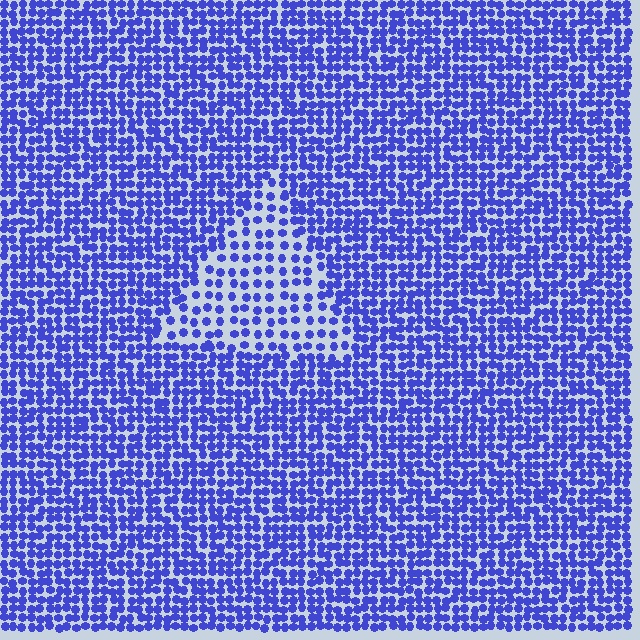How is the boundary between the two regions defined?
The boundary is defined by a change in element density (approximately 2.0x ratio). All elements are the same color, size, and shape.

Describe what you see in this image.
The image contains small blue elements arranged at two different densities. A triangle-shaped region is visible where the elements are less densely packed than the surrounding area.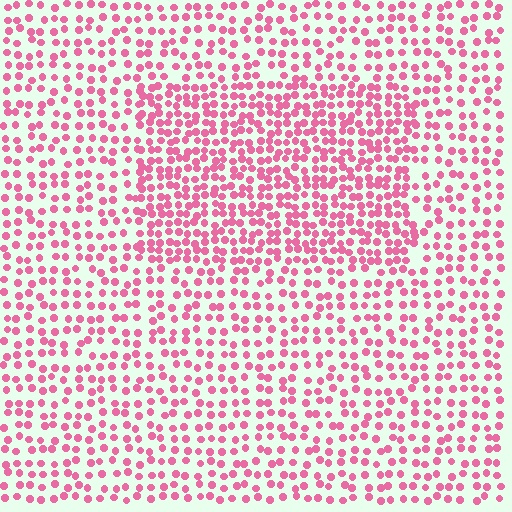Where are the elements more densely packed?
The elements are more densely packed inside the rectangle boundary.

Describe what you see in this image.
The image contains small pink elements arranged at two different densities. A rectangle-shaped region is visible where the elements are more densely packed than the surrounding area.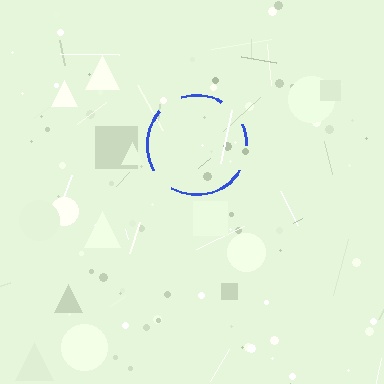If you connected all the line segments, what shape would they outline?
They would outline a circle.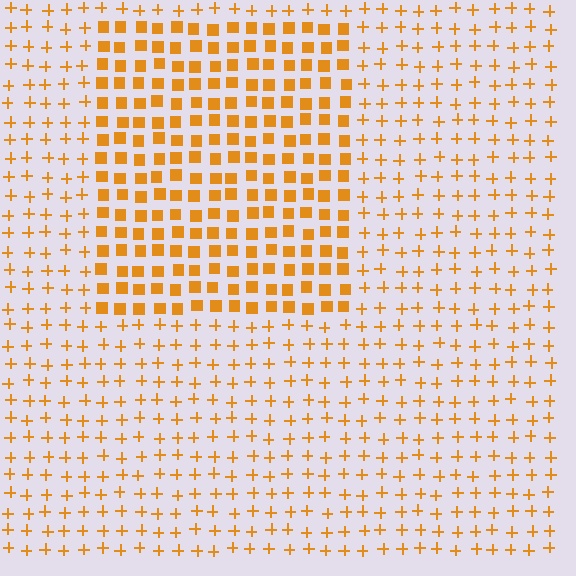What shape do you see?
I see a rectangle.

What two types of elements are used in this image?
The image uses squares inside the rectangle region and plus signs outside it.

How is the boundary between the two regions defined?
The boundary is defined by a change in element shape: squares inside vs. plus signs outside. All elements share the same color and spacing.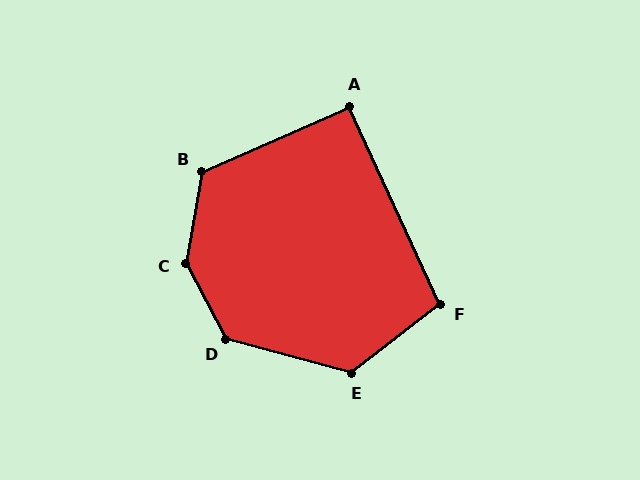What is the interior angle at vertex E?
Approximately 127 degrees (obtuse).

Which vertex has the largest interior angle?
C, at approximately 142 degrees.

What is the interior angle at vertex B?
Approximately 124 degrees (obtuse).